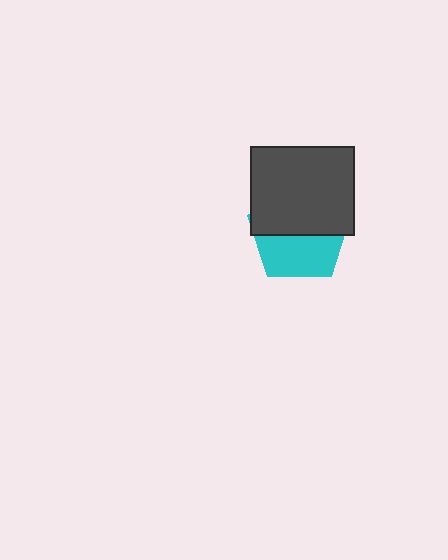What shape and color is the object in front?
The object in front is a dark gray rectangle.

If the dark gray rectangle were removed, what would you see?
You would see the complete cyan pentagon.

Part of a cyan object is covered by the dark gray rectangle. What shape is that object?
It is a pentagon.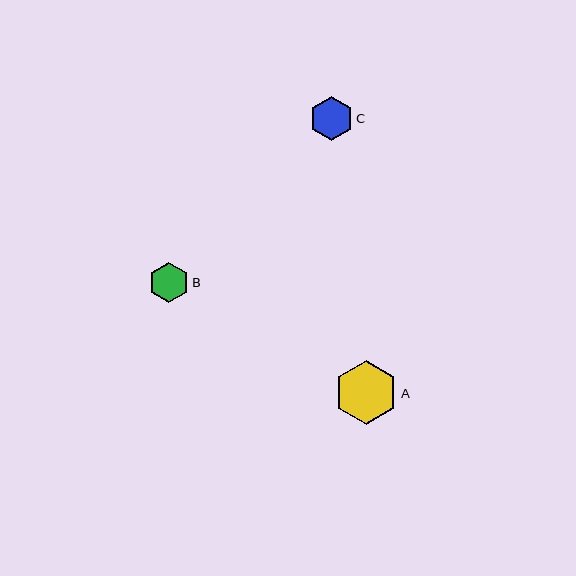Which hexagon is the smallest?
Hexagon B is the smallest with a size of approximately 40 pixels.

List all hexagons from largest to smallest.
From largest to smallest: A, C, B.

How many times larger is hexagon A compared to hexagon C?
Hexagon A is approximately 1.5 times the size of hexagon C.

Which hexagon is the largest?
Hexagon A is the largest with a size of approximately 64 pixels.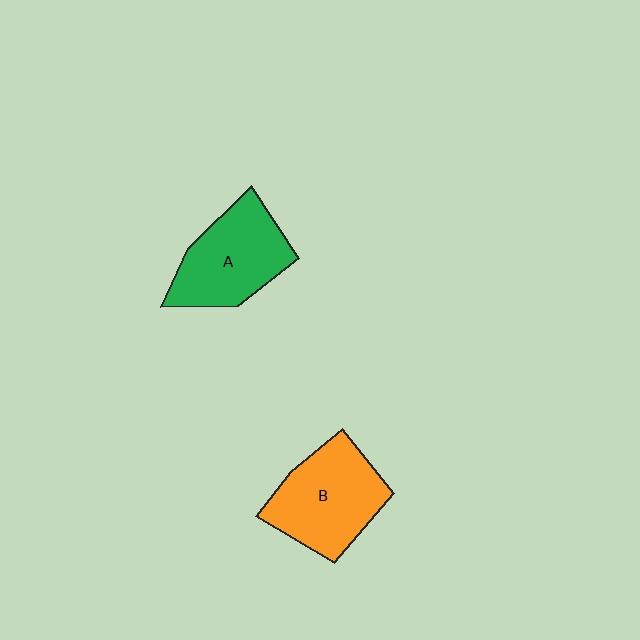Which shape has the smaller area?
Shape A (green).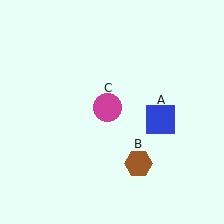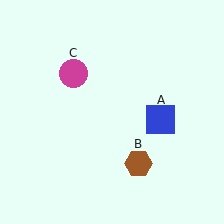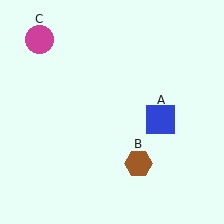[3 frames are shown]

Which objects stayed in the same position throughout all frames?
Blue square (object A) and brown hexagon (object B) remained stationary.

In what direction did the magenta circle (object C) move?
The magenta circle (object C) moved up and to the left.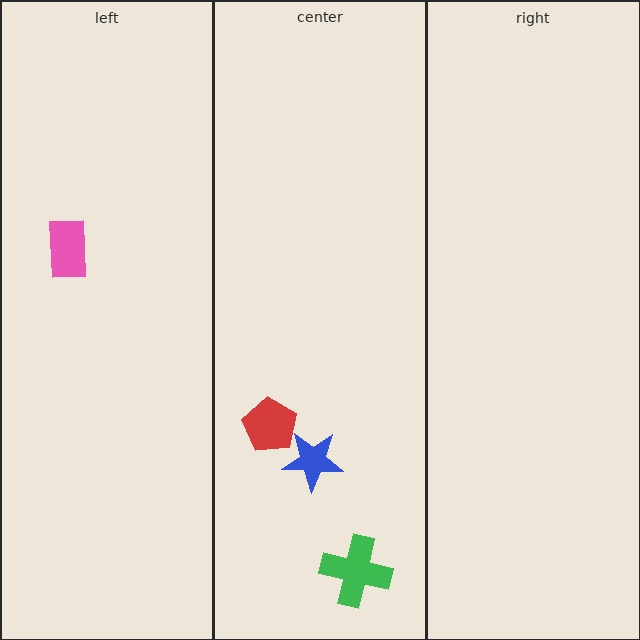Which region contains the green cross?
The center region.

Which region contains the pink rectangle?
The left region.